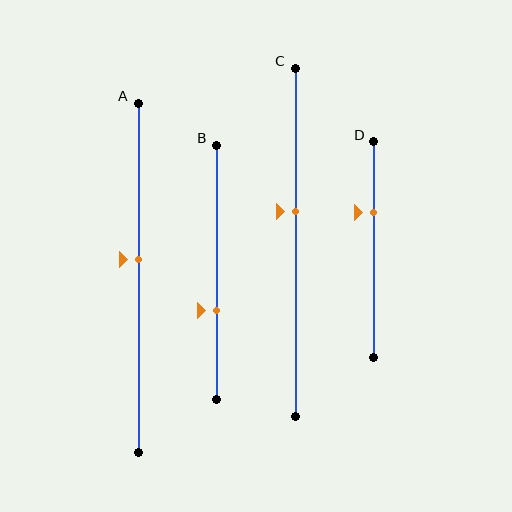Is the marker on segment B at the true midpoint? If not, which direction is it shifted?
No, the marker on segment B is shifted downward by about 15% of the segment length.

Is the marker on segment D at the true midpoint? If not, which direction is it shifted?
No, the marker on segment D is shifted upward by about 17% of the segment length.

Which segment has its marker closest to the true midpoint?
Segment A has its marker closest to the true midpoint.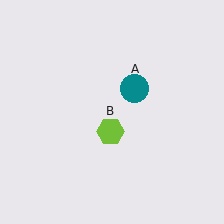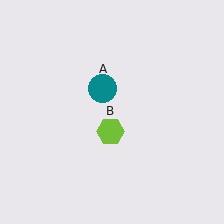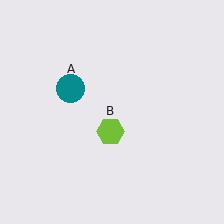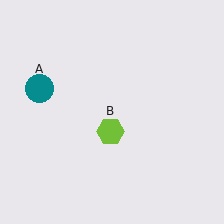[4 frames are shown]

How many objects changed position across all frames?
1 object changed position: teal circle (object A).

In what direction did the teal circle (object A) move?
The teal circle (object A) moved left.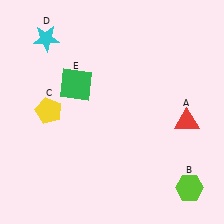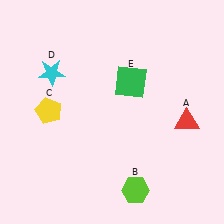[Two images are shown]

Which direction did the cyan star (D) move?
The cyan star (D) moved down.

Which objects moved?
The objects that moved are: the lime hexagon (B), the cyan star (D), the green square (E).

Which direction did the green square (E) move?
The green square (E) moved right.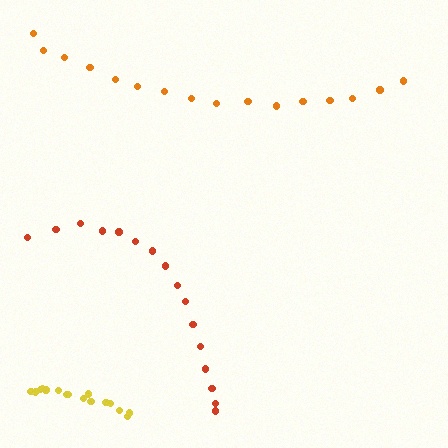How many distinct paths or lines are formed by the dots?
There are 3 distinct paths.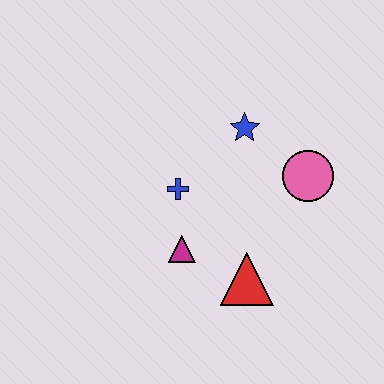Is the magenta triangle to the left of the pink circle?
Yes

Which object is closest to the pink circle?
The blue star is closest to the pink circle.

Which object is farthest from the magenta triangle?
The pink circle is farthest from the magenta triangle.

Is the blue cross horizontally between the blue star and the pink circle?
No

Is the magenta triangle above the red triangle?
Yes